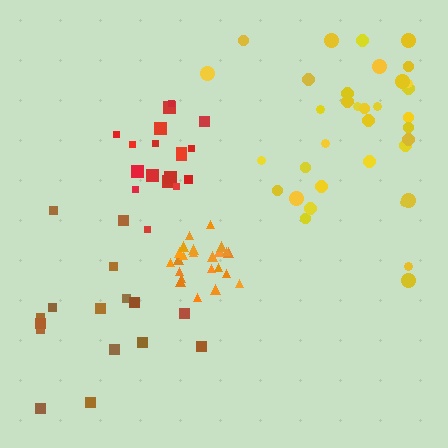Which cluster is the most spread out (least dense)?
Brown.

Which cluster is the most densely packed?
Orange.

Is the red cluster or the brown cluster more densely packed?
Red.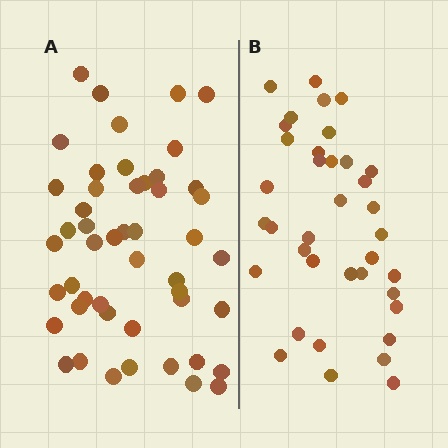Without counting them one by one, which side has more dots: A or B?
Region A (the left region) has more dots.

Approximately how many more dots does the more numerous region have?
Region A has roughly 12 or so more dots than region B.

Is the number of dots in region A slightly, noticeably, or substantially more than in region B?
Region A has noticeably more, but not dramatically so. The ratio is roughly 1.3 to 1.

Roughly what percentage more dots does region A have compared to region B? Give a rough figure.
About 30% more.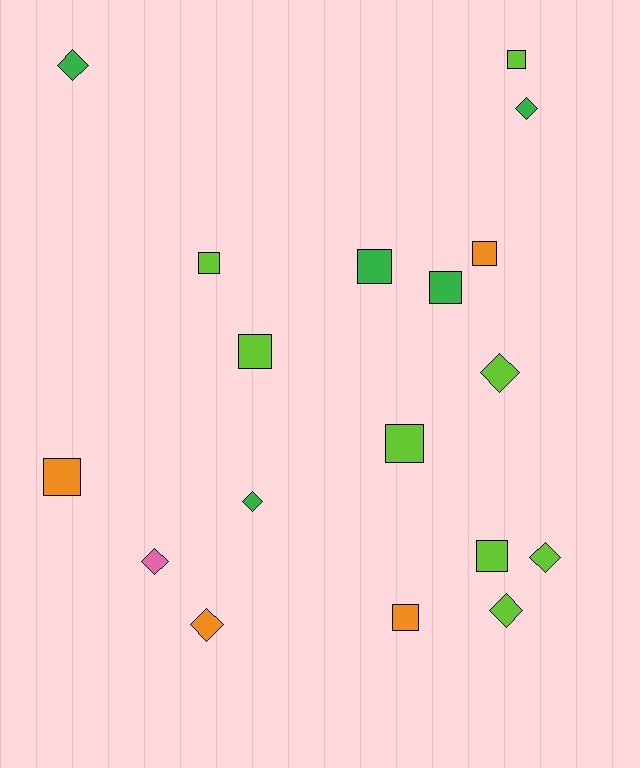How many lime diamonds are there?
There are 3 lime diamonds.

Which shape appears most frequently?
Square, with 10 objects.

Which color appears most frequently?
Lime, with 8 objects.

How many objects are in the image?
There are 18 objects.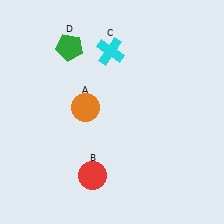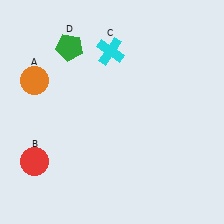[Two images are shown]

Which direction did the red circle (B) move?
The red circle (B) moved left.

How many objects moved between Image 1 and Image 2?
2 objects moved between the two images.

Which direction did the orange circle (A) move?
The orange circle (A) moved left.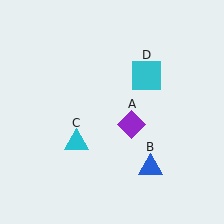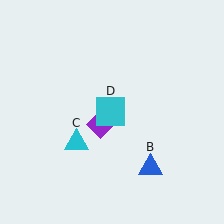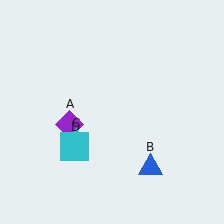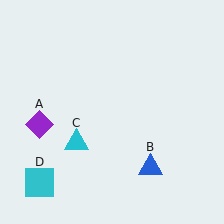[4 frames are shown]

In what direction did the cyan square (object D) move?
The cyan square (object D) moved down and to the left.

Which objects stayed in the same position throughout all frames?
Blue triangle (object B) and cyan triangle (object C) remained stationary.